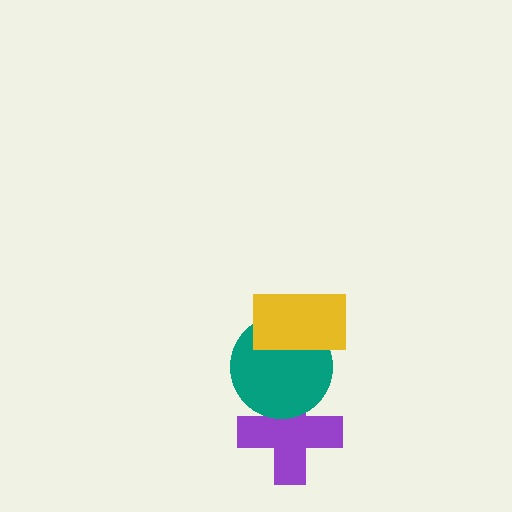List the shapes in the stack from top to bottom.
From top to bottom: the yellow rectangle, the teal circle, the purple cross.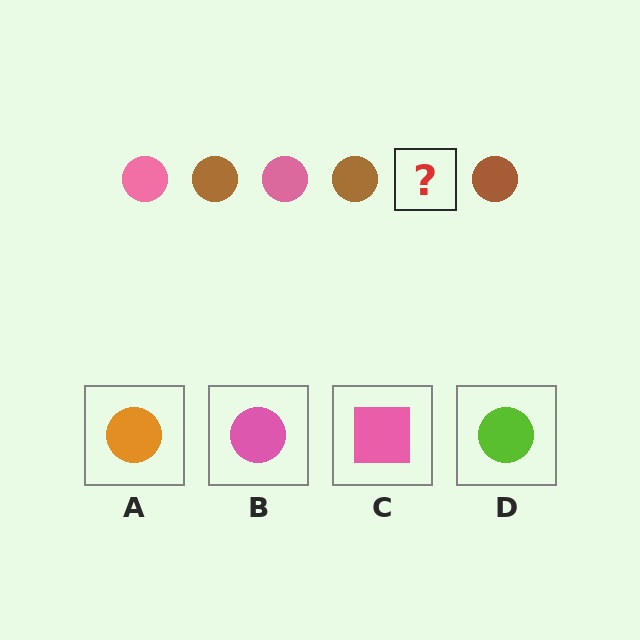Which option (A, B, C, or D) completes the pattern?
B.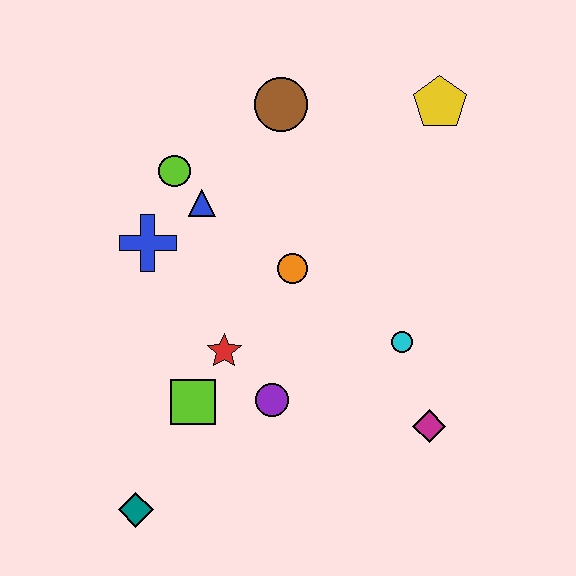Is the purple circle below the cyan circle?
Yes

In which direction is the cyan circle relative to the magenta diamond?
The cyan circle is above the magenta diamond.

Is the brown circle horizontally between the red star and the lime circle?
No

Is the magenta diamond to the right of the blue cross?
Yes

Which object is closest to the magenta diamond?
The cyan circle is closest to the magenta diamond.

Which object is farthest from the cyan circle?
The teal diamond is farthest from the cyan circle.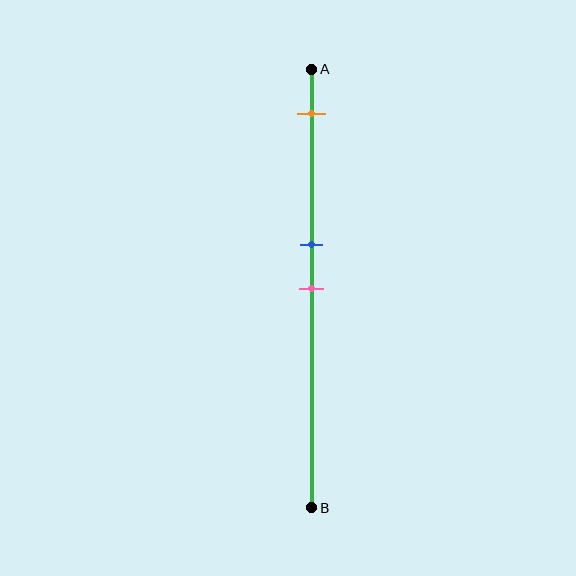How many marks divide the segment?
There are 3 marks dividing the segment.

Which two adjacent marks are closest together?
The blue and pink marks are the closest adjacent pair.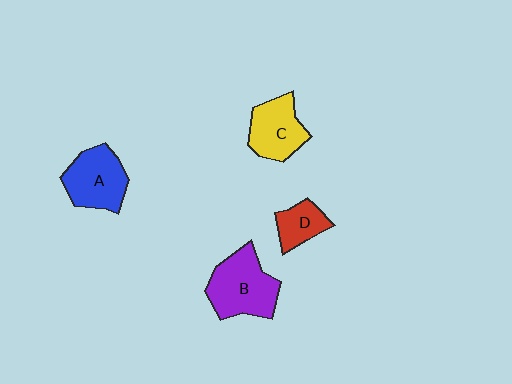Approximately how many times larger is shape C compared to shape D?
Approximately 1.6 times.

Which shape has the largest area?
Shape B (purple).